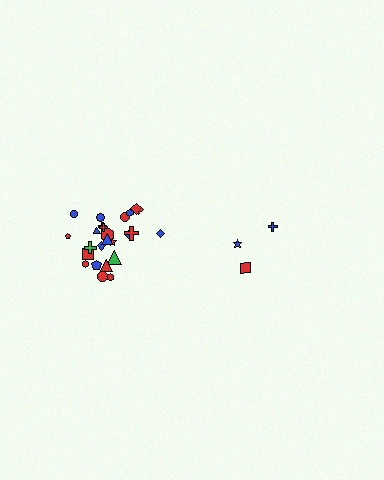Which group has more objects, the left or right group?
The left group.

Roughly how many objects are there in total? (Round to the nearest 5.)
Roughly 30 objects in total.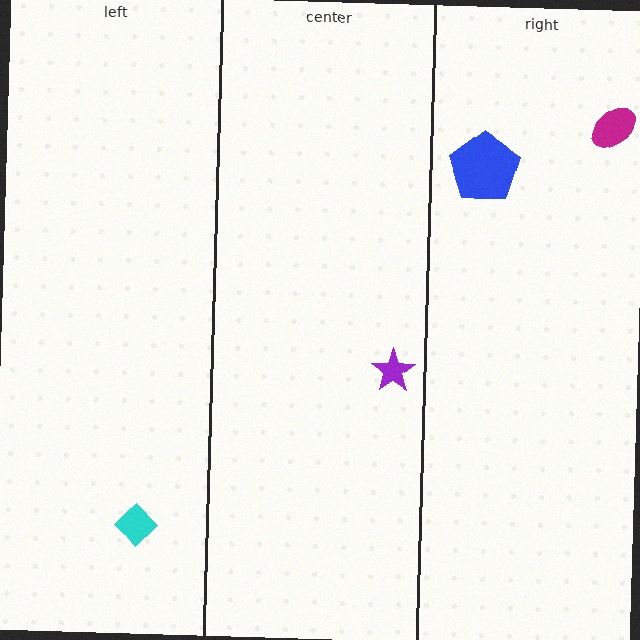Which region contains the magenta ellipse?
The right region.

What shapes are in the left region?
The cyan diamond.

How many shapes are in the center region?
1.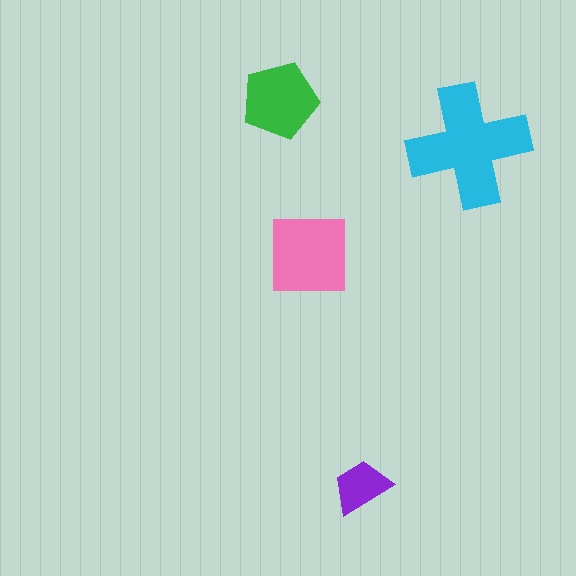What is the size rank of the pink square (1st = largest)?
2nd.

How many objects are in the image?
There are 4 objects in the image.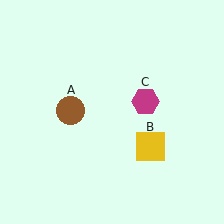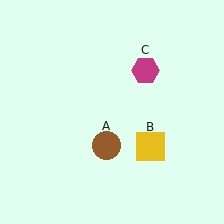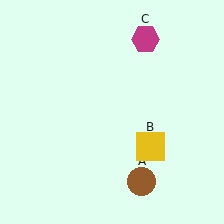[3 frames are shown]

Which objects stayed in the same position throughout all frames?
Yellow square (object B) remained stationary.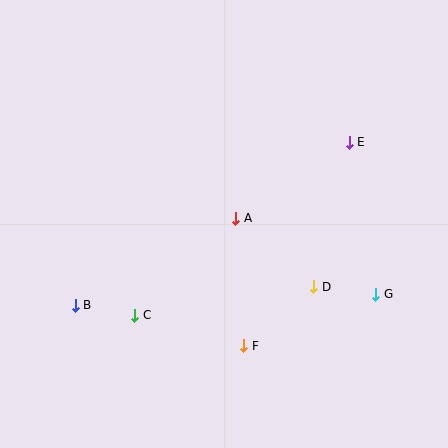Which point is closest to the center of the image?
Point A at (236, 218) is closest to the center.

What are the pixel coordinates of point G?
Point G is at (376, 294).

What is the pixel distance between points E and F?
The distance between E and F is 229 pixels.